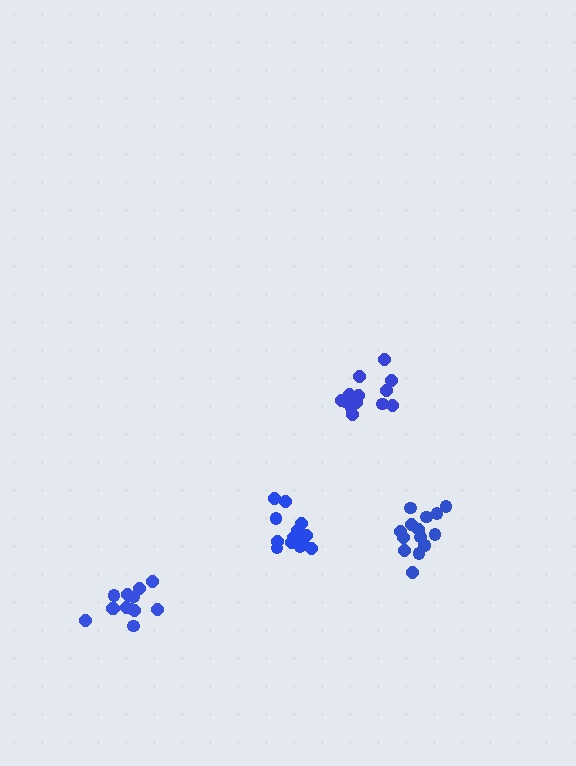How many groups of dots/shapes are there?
There are 4 groups.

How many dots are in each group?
Group 1: 13 dots, Group 2: 14 dots, Group 3: 13 dots, Group 4: 15 dots (55 total).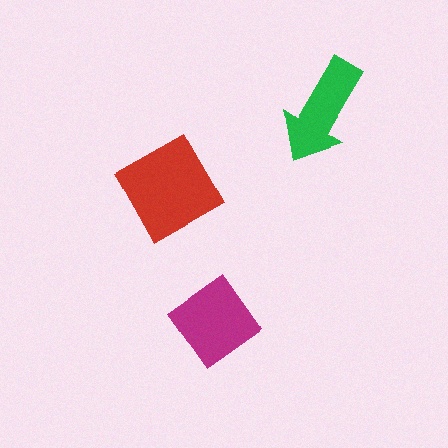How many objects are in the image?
There are 3 objects in the image.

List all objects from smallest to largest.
The green arrow, the magenta diamond, the red square.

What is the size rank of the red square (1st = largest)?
1st.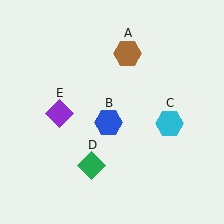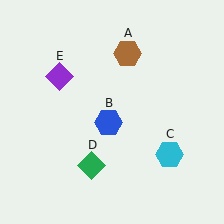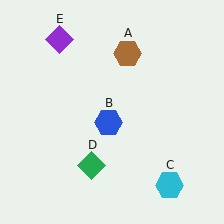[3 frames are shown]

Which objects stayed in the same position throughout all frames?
Brown hexagon (object A) and blue hexagon (object B) and green diamond (object D) remained stationary.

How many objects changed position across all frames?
2 objects changed position: cyan hexagon (object C), purple diamond (object E).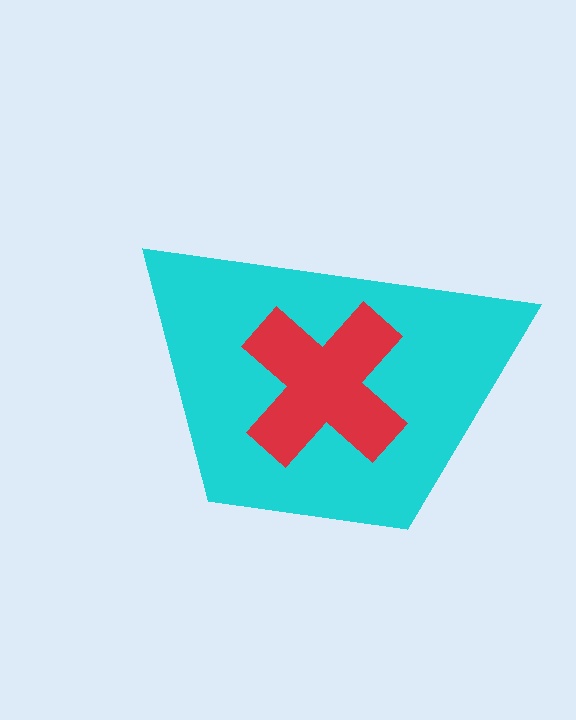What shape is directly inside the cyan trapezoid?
The red cross.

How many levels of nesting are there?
2.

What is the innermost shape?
The red cross.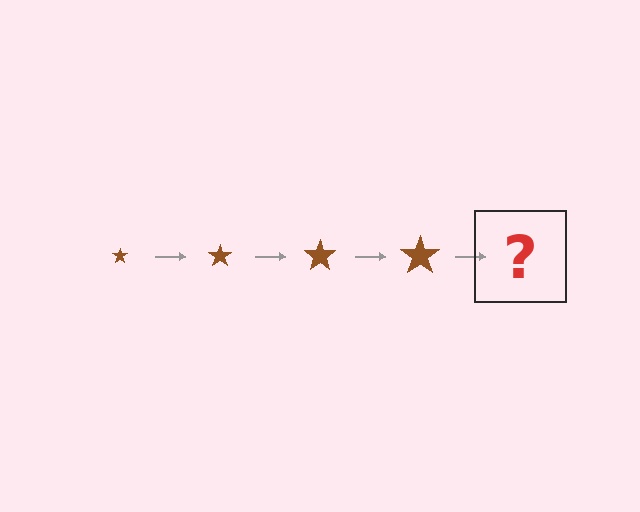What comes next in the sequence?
The next element should be a brown star, larger than the previous one.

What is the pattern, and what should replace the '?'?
The pattern is that the star gets progressively larger each step. The '?' should be a brown star, larger than the previous one.